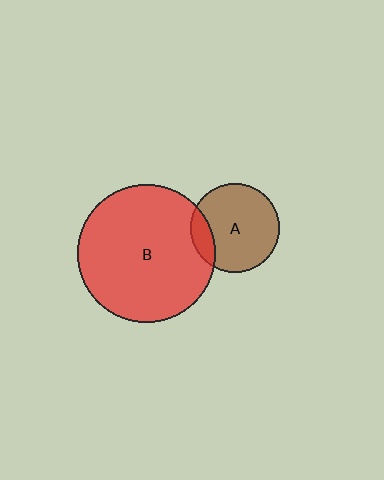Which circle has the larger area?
Circle B (red).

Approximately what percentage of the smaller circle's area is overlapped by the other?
Approximately 15%.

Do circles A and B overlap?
Yes.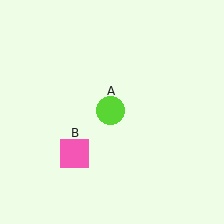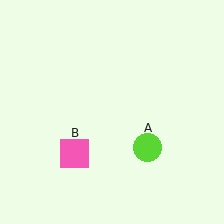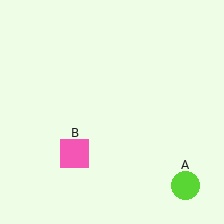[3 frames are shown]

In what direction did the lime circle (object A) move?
The lime circle (object A) moved down and to the right.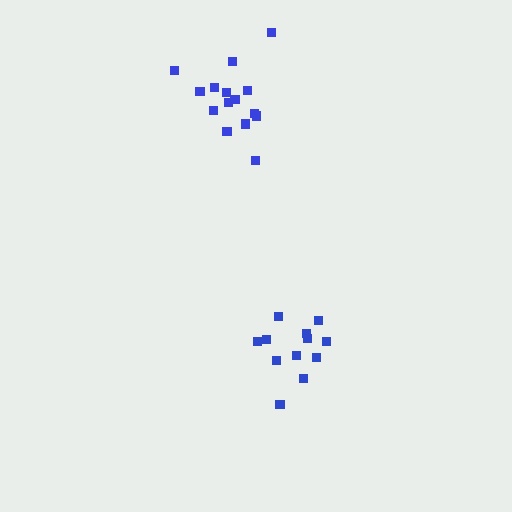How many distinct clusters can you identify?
There are 2 distinct clusters.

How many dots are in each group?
Group 1: 12 dots, Group 2: 15 dots (27 total).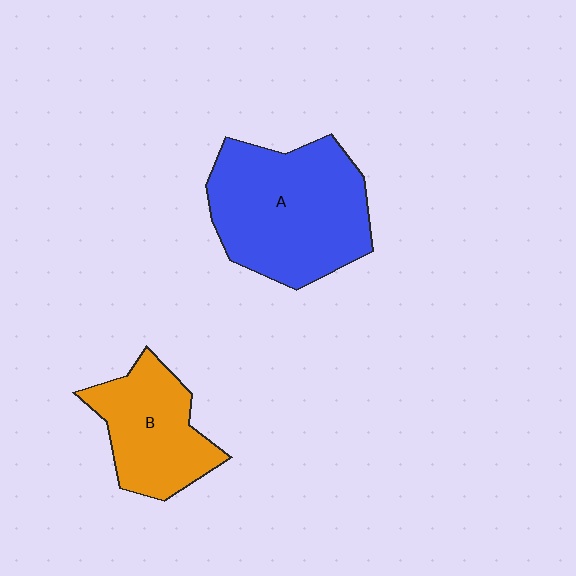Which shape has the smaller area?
Shape B (orange).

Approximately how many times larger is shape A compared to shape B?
Approximately 1.6 times.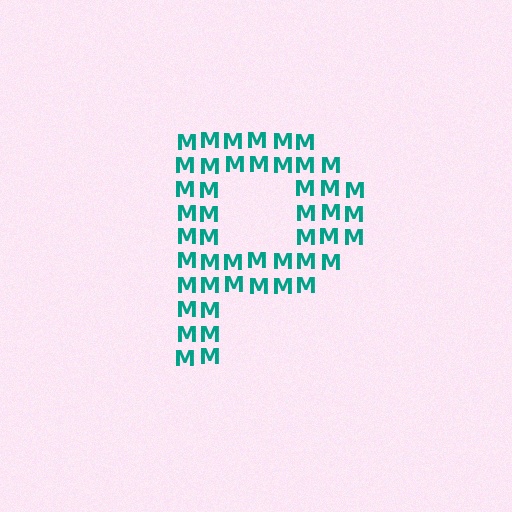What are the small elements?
The small elements are letter M's.